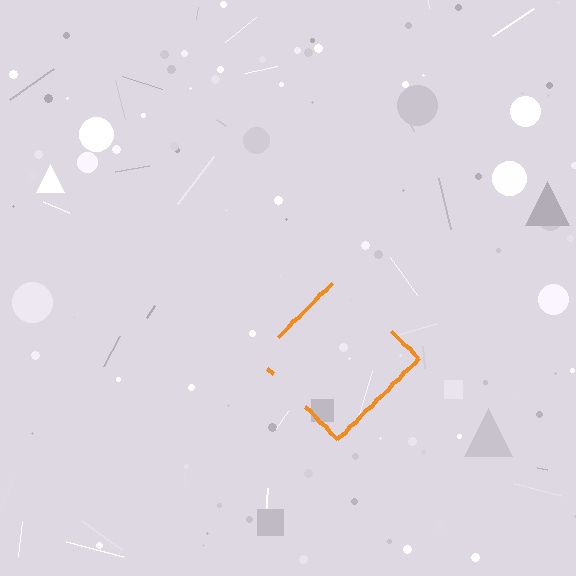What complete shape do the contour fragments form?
The contour fragments form a diamond.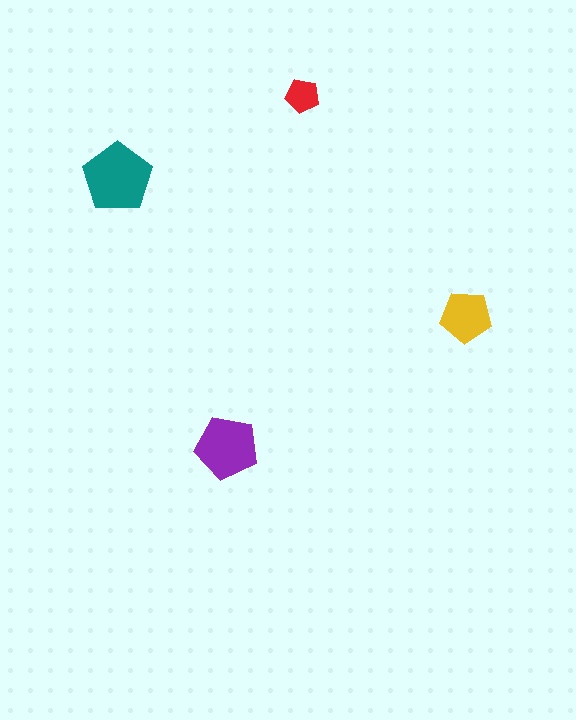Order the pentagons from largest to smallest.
the teal one, the purple one, the yellow one, the red one.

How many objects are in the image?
There are 4 objects in the image.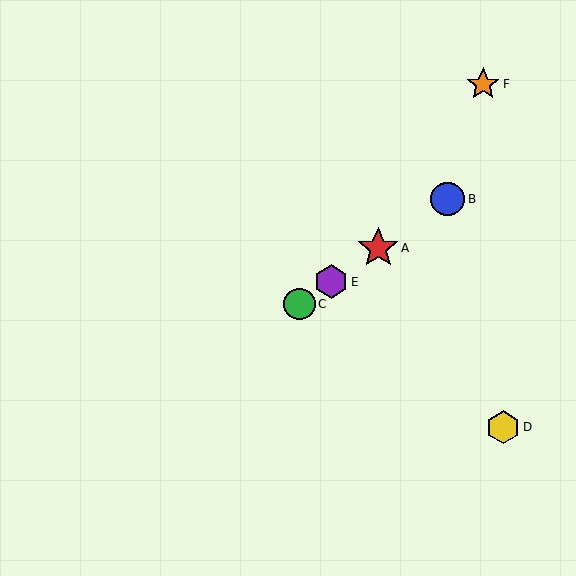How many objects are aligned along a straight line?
4 objects (A, B, C, E) are aligned along a straight line.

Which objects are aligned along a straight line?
Objects A, B, C, E are aligned along a straight line.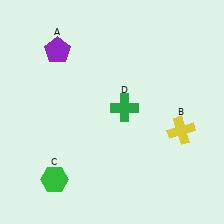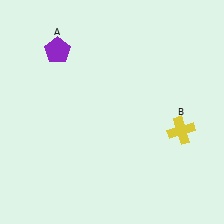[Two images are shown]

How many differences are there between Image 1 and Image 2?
There are 2 differences between the two images.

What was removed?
The green cross (D), the green hexagon (C) were removed in Image 2.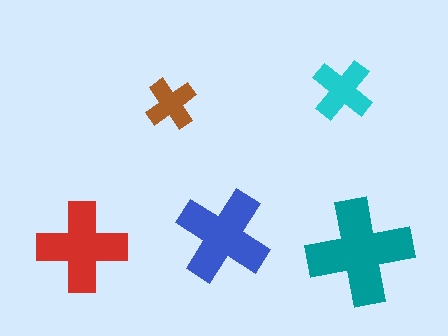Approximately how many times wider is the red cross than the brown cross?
About 1.5 times wider.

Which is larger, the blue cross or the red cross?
The blue one.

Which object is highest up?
The cyan cross is topmost.